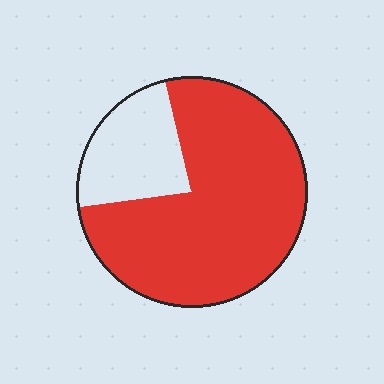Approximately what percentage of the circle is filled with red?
Approximately 75%.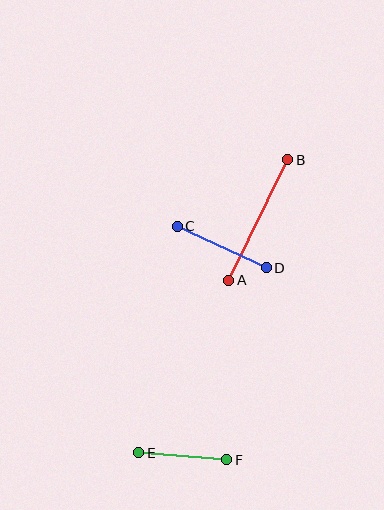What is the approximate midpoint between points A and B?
The midpoint is at approximately (258, 220) pixels.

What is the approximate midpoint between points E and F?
The midpoint is at approximately (183, 456) pixels.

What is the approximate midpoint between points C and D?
The midpoint is at approximately (222, 247) pixels.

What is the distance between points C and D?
The distance is approximately 99 pixels.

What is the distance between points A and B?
The distance is approximately 134 pixels.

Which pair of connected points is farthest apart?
Points A and B are farthest apart.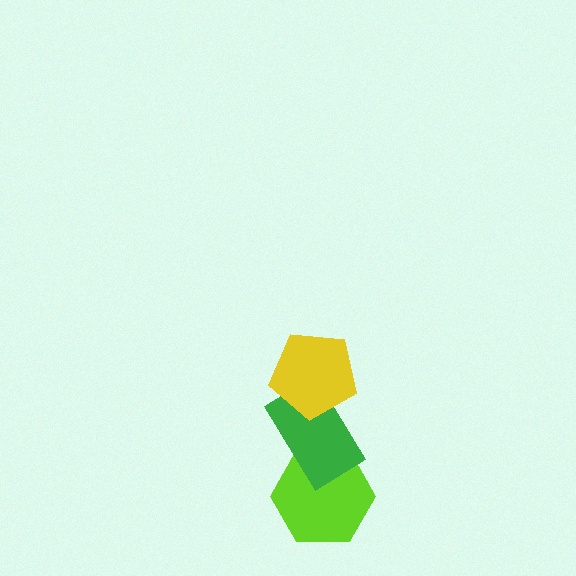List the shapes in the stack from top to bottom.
From top to bottom: the yellow pentagon, the green rectangle, the lime hexagon.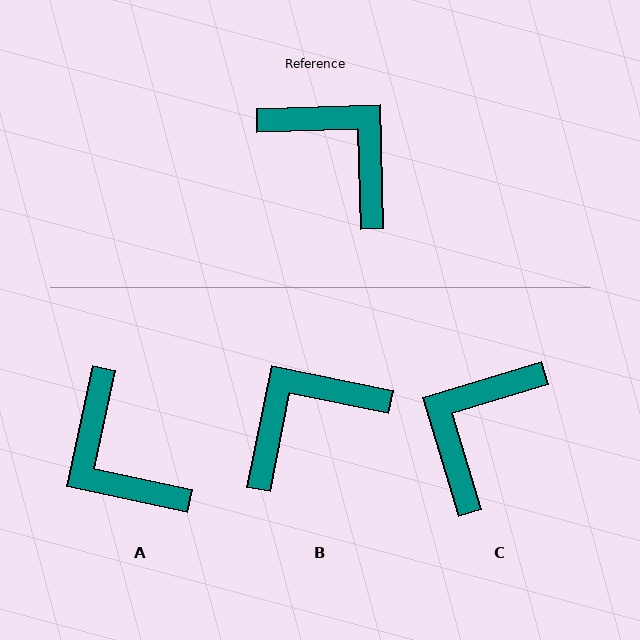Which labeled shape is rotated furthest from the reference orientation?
A, about 166 degrees away.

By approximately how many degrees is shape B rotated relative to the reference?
Approximately 77 degrees counter-clockwise.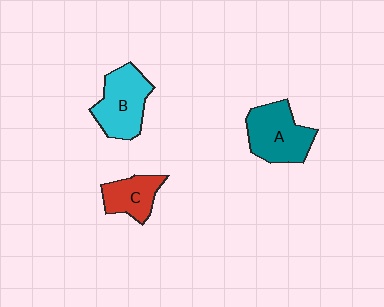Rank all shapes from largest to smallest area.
From largest to smallest: A (teal), B (cyan), C (red).